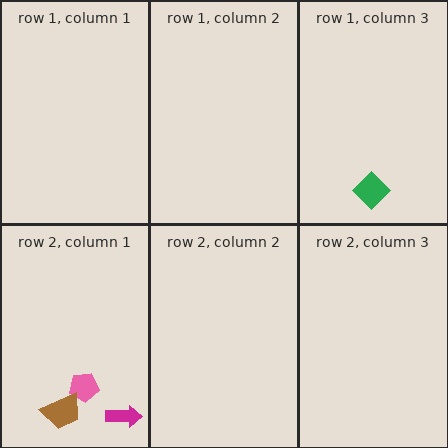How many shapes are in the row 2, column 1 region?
3.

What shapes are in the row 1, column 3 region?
The green diamond.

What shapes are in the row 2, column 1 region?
The pink pentagon, the magenta arrow, the brown trapezoid.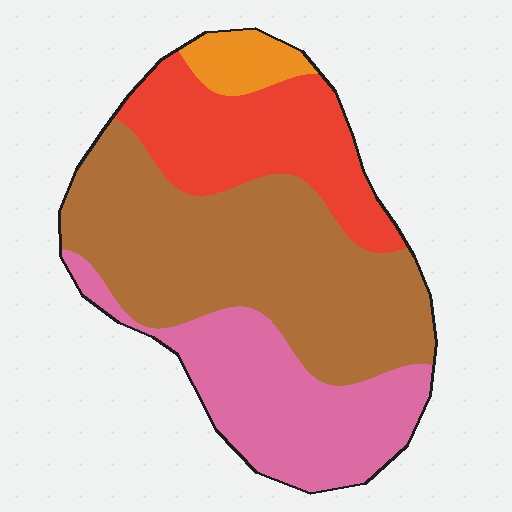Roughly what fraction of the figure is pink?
Pink takes up about one quarter (1/4) of the figure.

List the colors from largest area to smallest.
From largest to smallest: brown, pink, red, orange.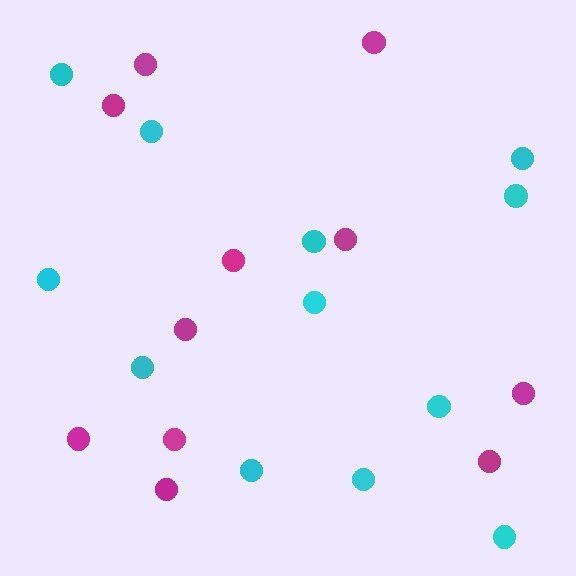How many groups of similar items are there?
There are 2 groups: one group of cyan circles (12) and one group of magenta circles (11).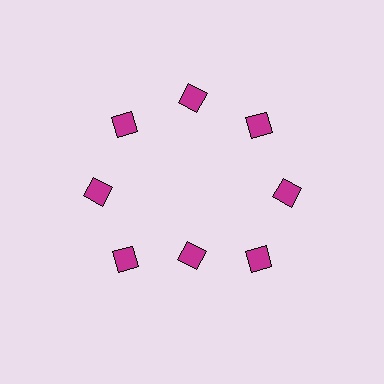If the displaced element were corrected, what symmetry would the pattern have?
It would have 8-fold rotational symmetry — the pattern would map onto itself every 45 degrees.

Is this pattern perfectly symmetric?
No. The 8 magenta diamonds are arranged in a ring, but one element near the 6 o'clock position is pulled inward toward the center, breaking the 8-fold rotational symmetry.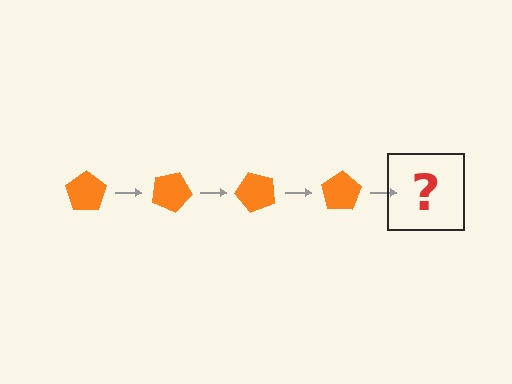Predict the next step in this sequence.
The next step is an orange pentagon rotated 100 degrees.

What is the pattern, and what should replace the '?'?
The pattern is that the pentagon rotates 25 degrees each step. The '?' should be an orange pentagon rotated 100 degrees.